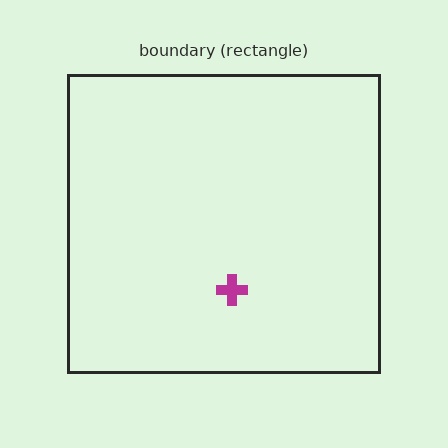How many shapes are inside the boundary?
1 inside, 0 outside.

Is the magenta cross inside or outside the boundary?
Inside.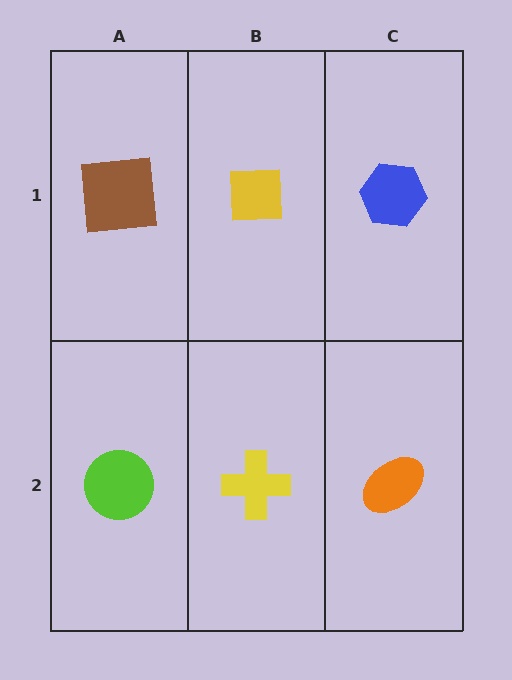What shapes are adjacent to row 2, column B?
A yellow square (row 1, column B), a lime circle (row 2, column A), an orange ellipse (row 2, column C).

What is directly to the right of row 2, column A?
A yellow cross.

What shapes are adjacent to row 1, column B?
A yellow cross (row 2, column B), a brown square (row 1, column A), a blue hexagon (row 1, column C).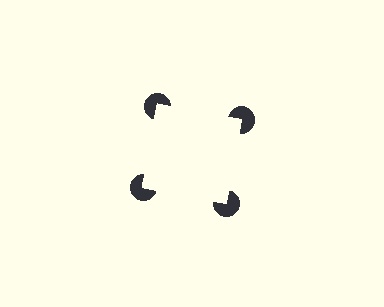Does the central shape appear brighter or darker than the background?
It typically appears slightly brighter than the background, even though no actual brightness change is drawn.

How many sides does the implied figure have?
4 sides.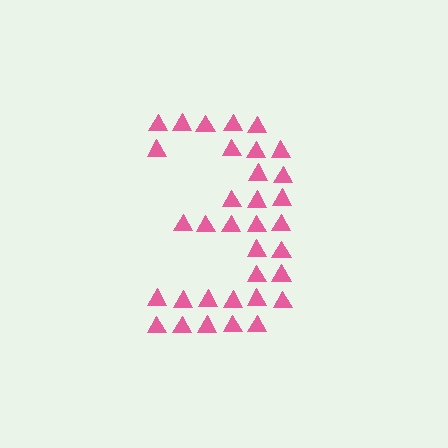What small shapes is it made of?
It is made of small triangles.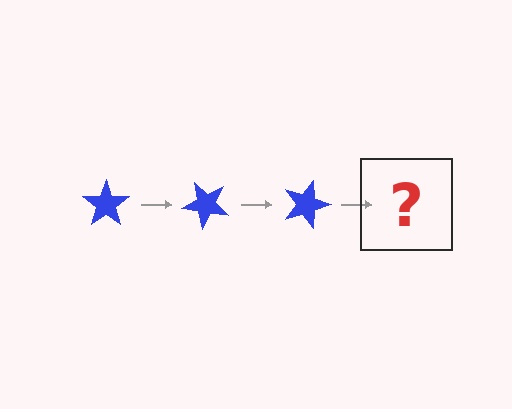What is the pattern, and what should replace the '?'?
The pattern is that the star rotates 45 degrees each step. The '?' should be a blue star rotated 135 degrees.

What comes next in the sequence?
The next element should be a blue star rotated 135 degrees.